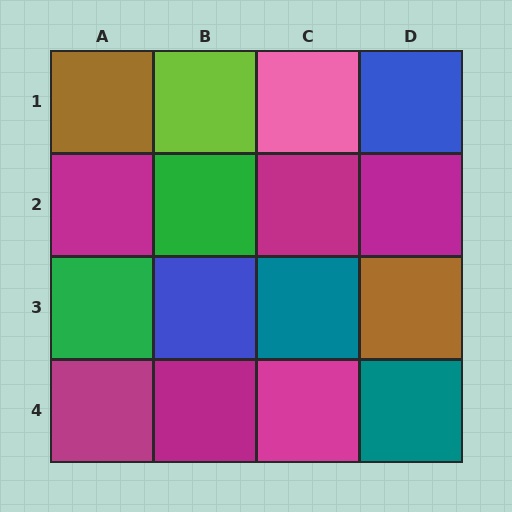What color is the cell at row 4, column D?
Teal.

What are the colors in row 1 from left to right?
Brown, lime, pink, blue.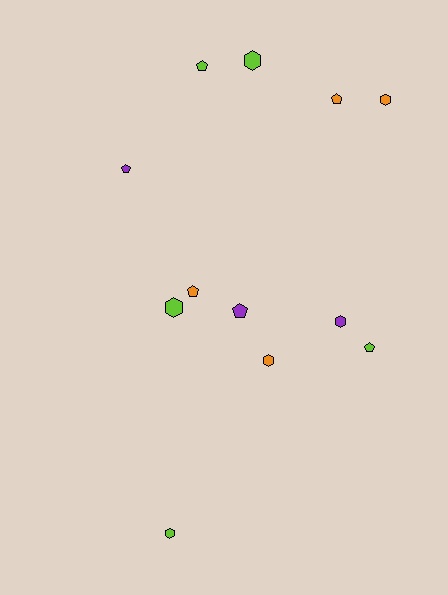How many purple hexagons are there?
There is 1 purple hexagon.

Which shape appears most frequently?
Pentagon, with 6 objects.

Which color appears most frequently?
Lime, with 5 objects.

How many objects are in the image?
There are 12 objects.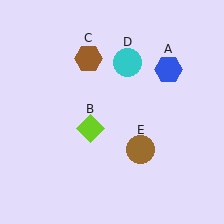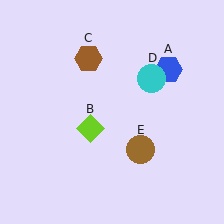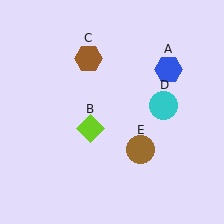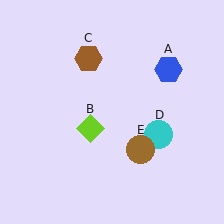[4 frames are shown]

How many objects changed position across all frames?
1 object changed position: cyan circle (object D).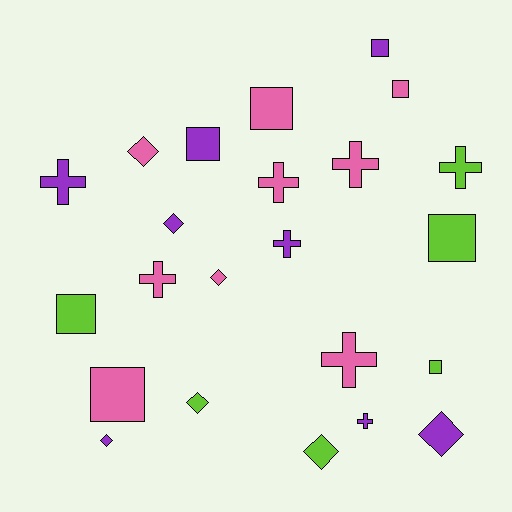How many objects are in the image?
There are 23 objects.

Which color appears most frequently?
Pink, with 9 objects.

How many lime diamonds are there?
There are 2 lime diamonds.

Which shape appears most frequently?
Cross, with 8 objects.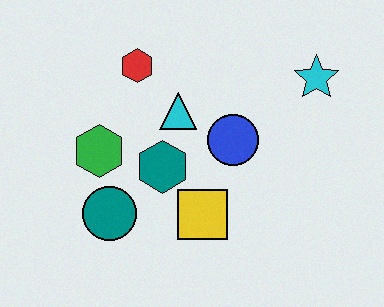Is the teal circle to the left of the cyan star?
Yes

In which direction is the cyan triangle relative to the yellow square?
The cyan triangle is above the yellow square.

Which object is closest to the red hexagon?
The cyan triangle is closest to the red hexagon.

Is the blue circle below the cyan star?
Yes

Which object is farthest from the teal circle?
The cyan star is farthest from the teal circle.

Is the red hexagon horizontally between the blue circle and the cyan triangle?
No